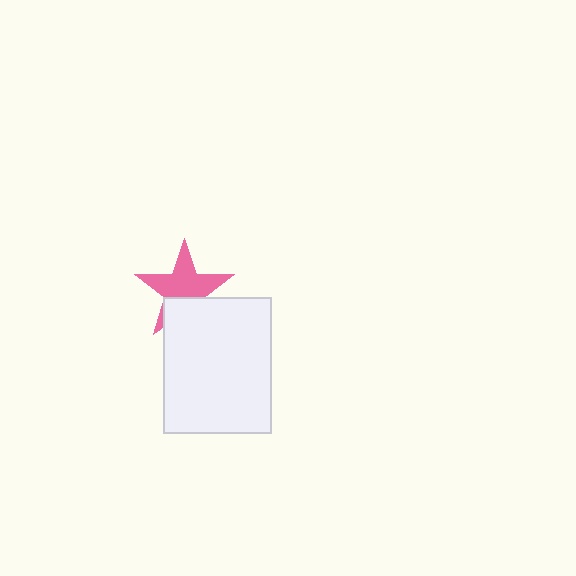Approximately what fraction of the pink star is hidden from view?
Roughly 32% of the pink star is hidden behind the white rectangle.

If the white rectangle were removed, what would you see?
You would see the complete pink star.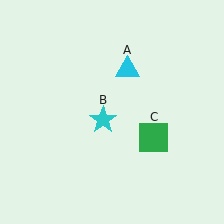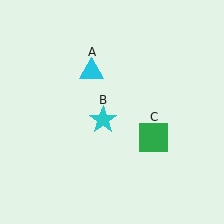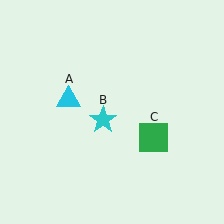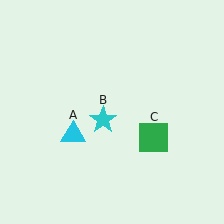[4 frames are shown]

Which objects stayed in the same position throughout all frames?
Cyan star (object B) and green square (object C) remained stationary.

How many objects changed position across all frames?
1 object changed position: cyan triangle (object A).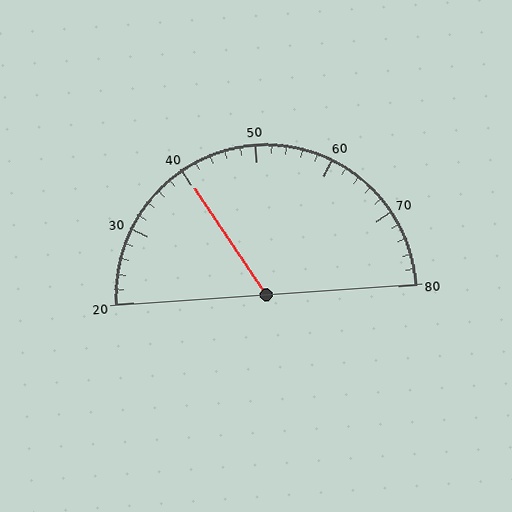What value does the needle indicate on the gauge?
The needle indicates approximately 40.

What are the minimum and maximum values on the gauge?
The gauge ranges from 20 to 80.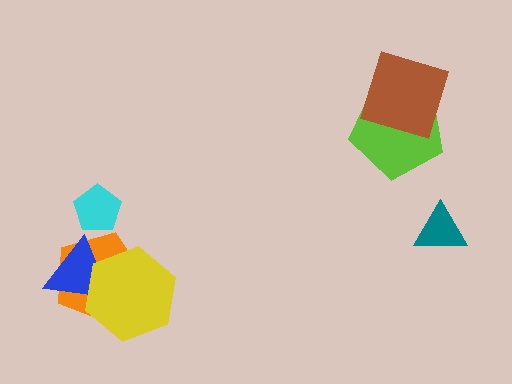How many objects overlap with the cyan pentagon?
0 objects overlap with the cyan pentagon.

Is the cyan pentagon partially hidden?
No, no other shape covers it.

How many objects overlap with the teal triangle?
0 objects overlap with the teal triangle.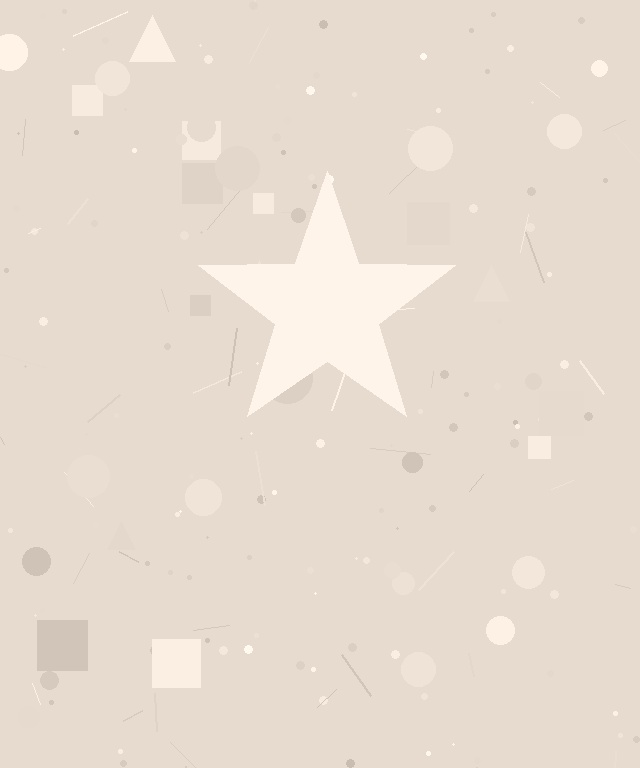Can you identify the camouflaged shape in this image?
The camouflaged shape is a star.